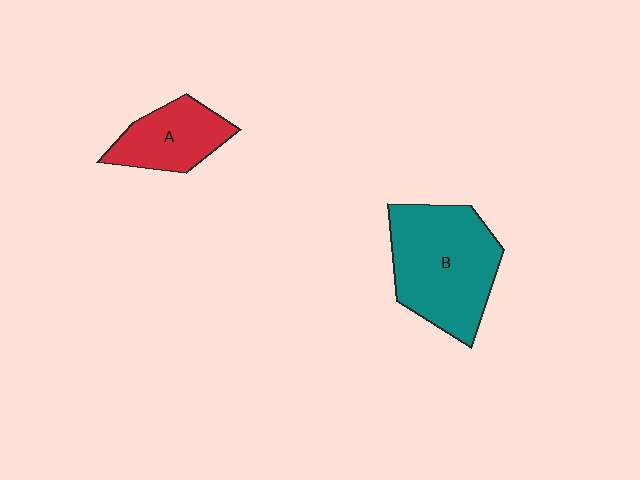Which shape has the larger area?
Shape B (teal).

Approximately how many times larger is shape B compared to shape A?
Approximately 1.8 times.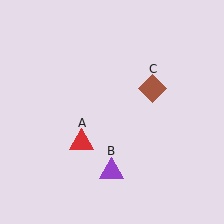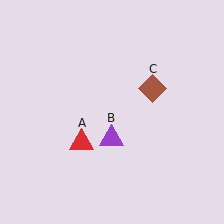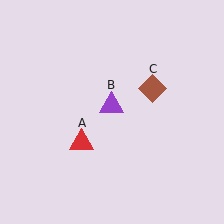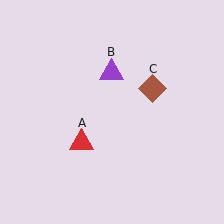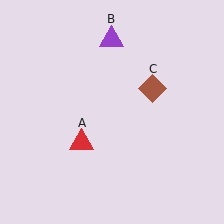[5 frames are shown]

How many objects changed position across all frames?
1 object changed position: purple triangle (object B).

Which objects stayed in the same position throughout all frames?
Red triangle (object A) and brown diamond (object C) remained stationary.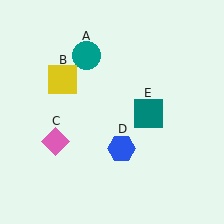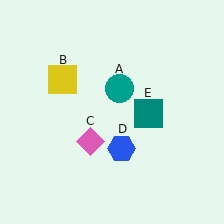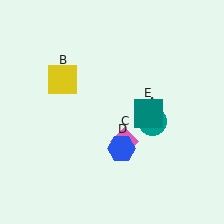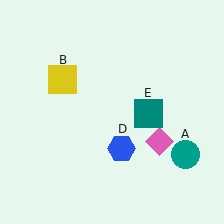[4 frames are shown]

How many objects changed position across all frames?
2 objects changed position: teal circle (object A), pink diamond (object C).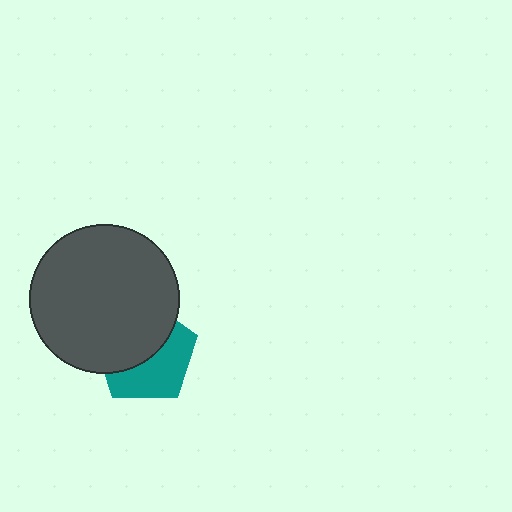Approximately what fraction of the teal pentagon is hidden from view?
Roughly 53% of the teal pentagon is hidden behind the dark gray circle.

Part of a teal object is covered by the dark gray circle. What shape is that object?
It is a pentagon.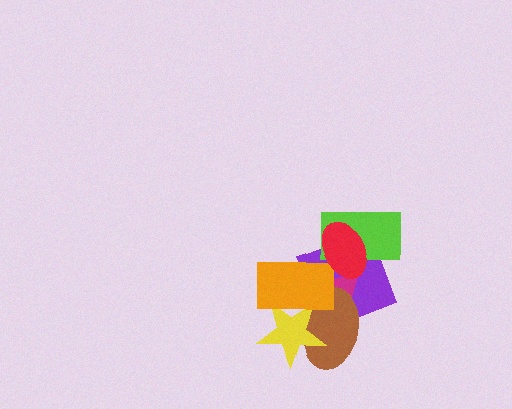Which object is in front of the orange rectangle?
The red ellipse is in front of the orange rectangle.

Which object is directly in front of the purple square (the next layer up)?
The magenta triangle is directly in front of the purple square.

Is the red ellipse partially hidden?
No, no other shape covers it.